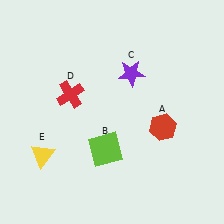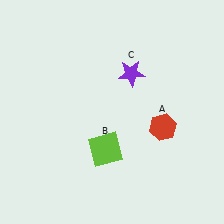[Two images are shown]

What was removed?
The yellow triangle (E), the red cross (D) were removed in Image 2.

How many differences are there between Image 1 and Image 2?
There are 2 differences between the two images.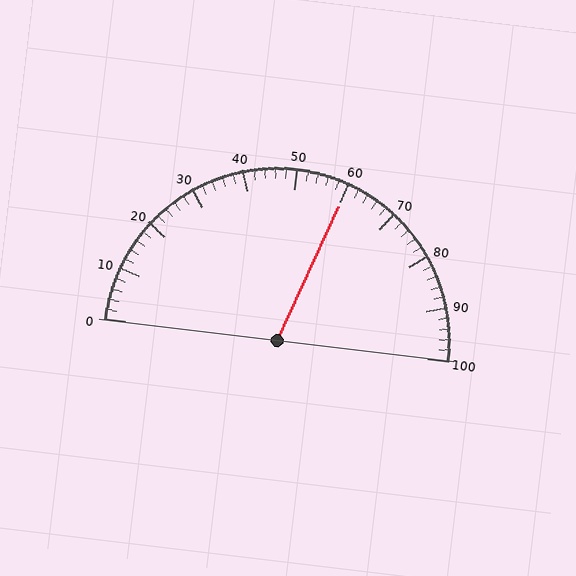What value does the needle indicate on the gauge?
The needle indicates approximately 60.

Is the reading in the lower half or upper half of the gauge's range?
The reading is in the upper half of the range (0 to 100).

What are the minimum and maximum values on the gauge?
The gauge ranges from 0 to 100.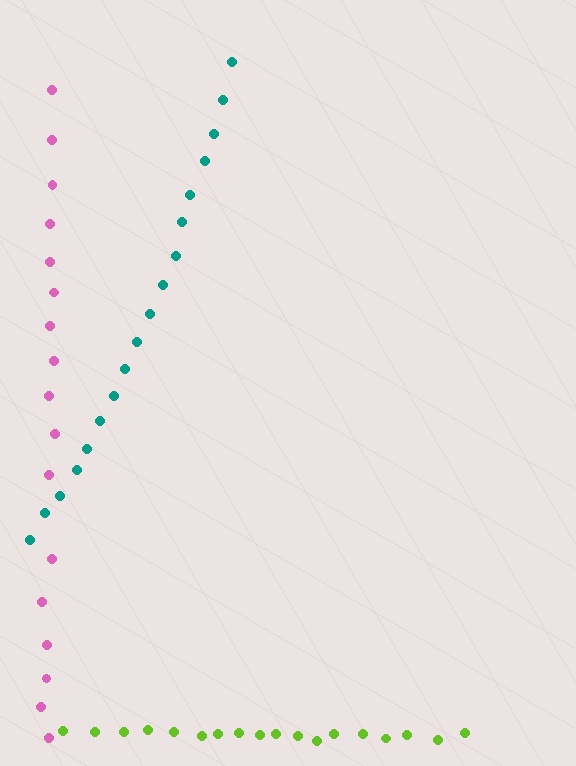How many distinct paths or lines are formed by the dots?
There are 3 distinct paths.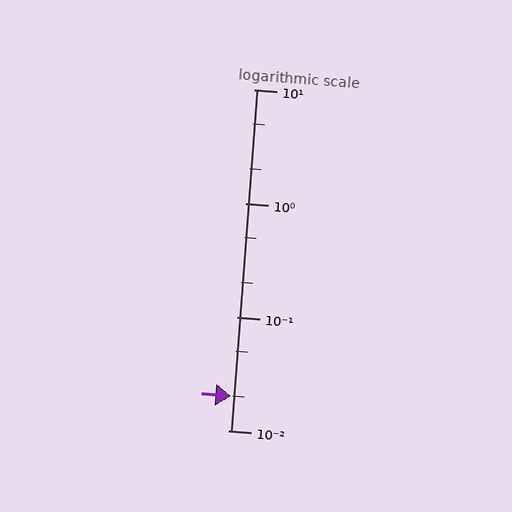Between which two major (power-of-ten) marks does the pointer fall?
The pointer is between 0.01 and 0.1.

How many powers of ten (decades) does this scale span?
The scale spans 3 decades, from 0.01 to 10.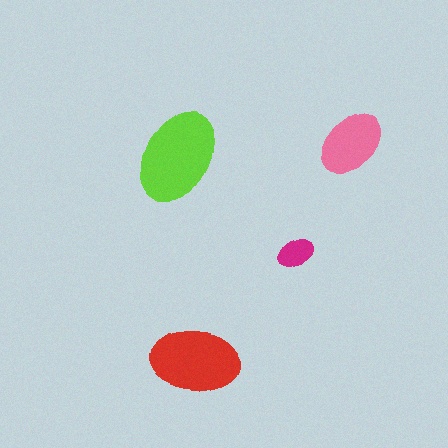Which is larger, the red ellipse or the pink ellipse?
The red one.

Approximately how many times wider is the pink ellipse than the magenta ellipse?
About 2 times wider.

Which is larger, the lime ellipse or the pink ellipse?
The lime one.